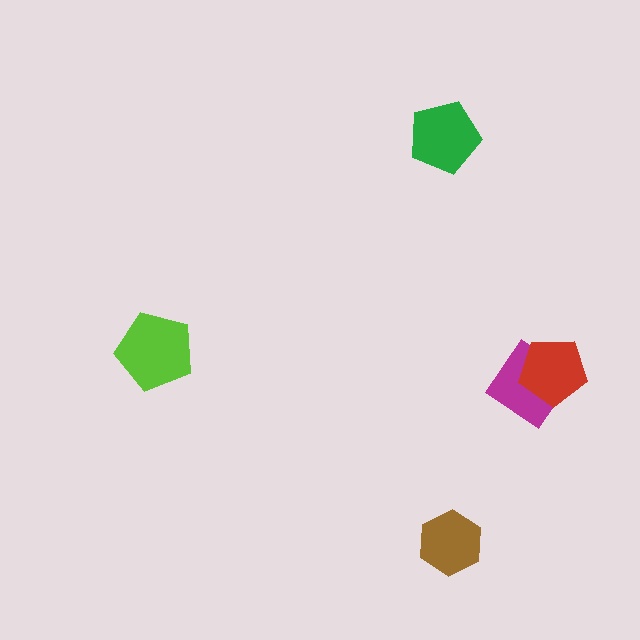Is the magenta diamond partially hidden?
Yes, it is partially covered by another shape.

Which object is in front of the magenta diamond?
The red pentagon is in front of the magenta diamond.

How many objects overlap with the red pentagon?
1 object overlaps with the red pentagon.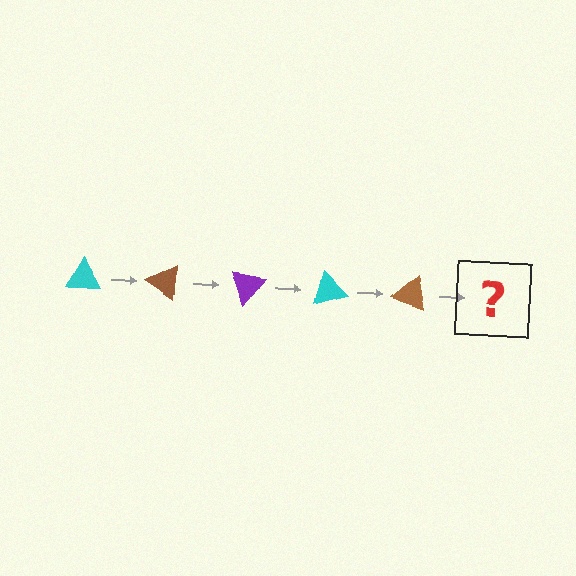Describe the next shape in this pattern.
It should be a purple triangle, rotated 175 degrees from the start.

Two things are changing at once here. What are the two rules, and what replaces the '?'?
The two rules are that it rotates 35 degrees each step and the color cycles through cyan, brown, and purple. The '?' should be a purple triangle, rotated 175 degrees from the start.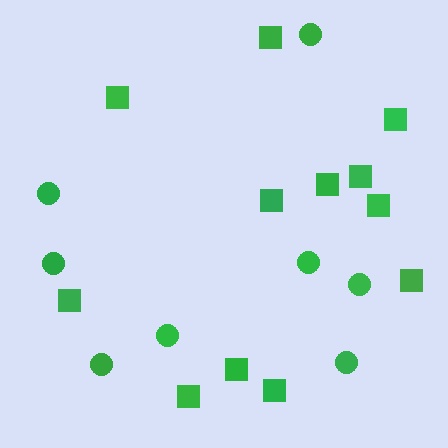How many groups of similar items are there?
There are 2 groups: one group of squares (12) and one group of circles (8).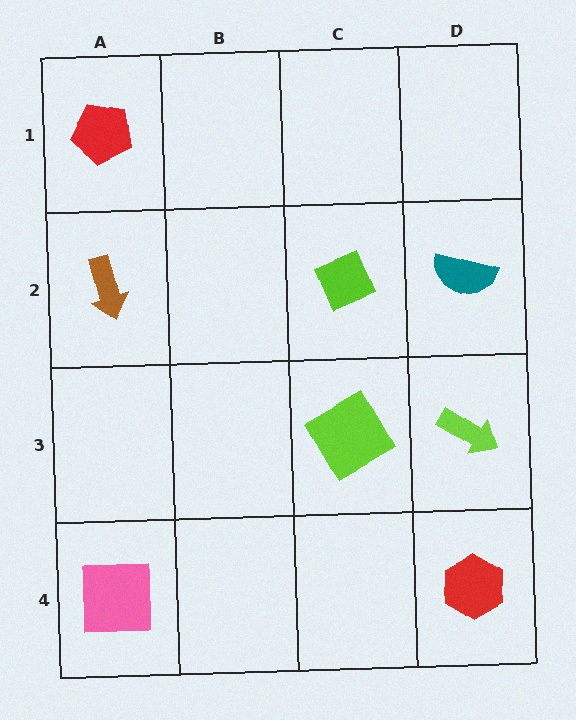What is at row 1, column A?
A red pentagon.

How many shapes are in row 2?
3 shapes.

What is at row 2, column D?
A teal semicircle.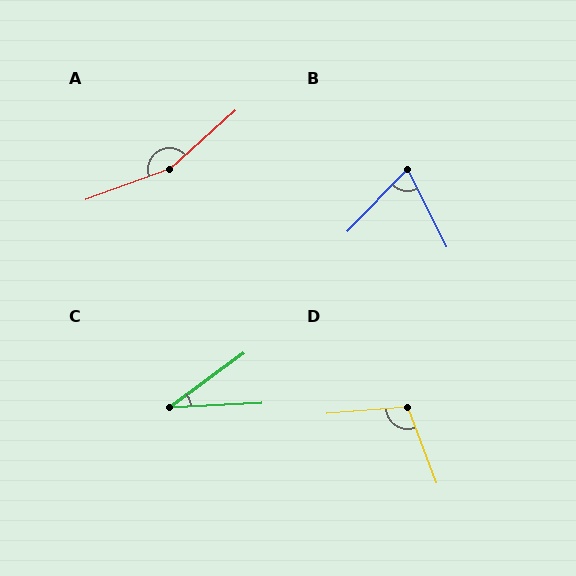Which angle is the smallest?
C, at approximately 34 degrees.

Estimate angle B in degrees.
Approximately 70 degrees.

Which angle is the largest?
A, at approximately 158 degrees.